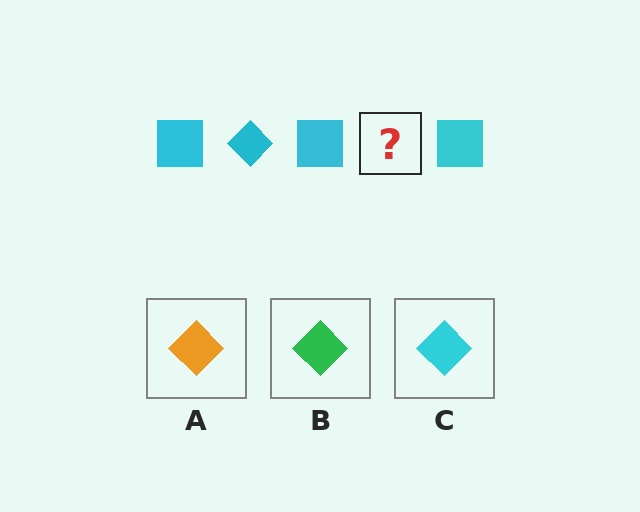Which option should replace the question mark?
Option C.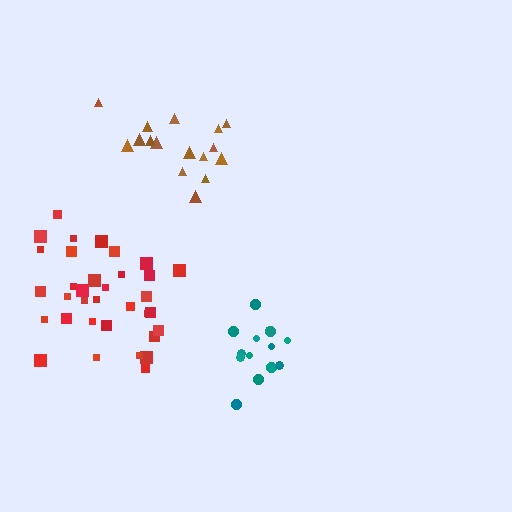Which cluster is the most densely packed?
Teal.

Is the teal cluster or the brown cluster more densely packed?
Teal.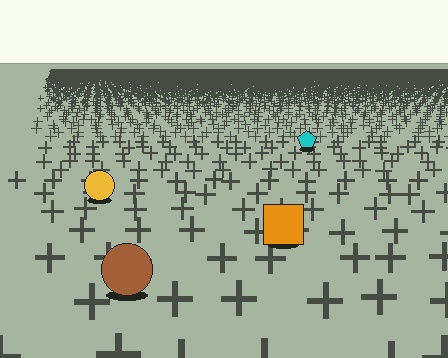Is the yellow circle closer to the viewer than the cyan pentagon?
Yes. The yellow circle is closer — you can tell from the texture gradient: the ground texture is coarser near it.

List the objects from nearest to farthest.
From nearest to farthest: the brown circle, the orange square, the yellow circle, the cyan pentagon.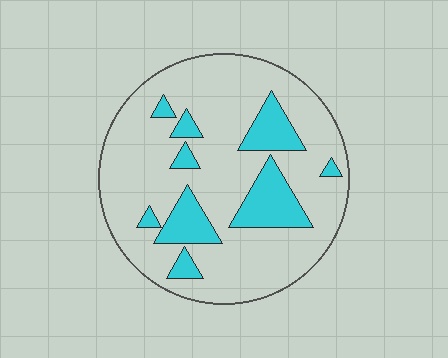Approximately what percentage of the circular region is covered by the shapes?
Approximately 20%.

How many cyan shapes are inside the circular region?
9.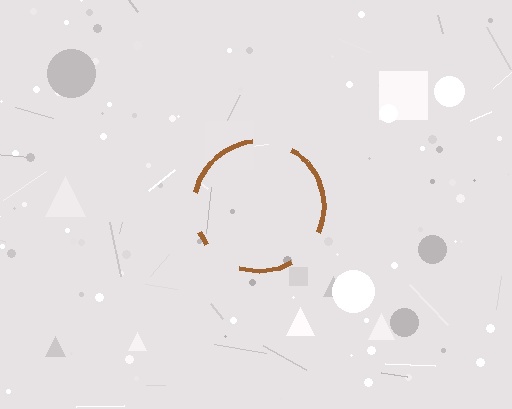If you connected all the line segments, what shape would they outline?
They would outline a circle.